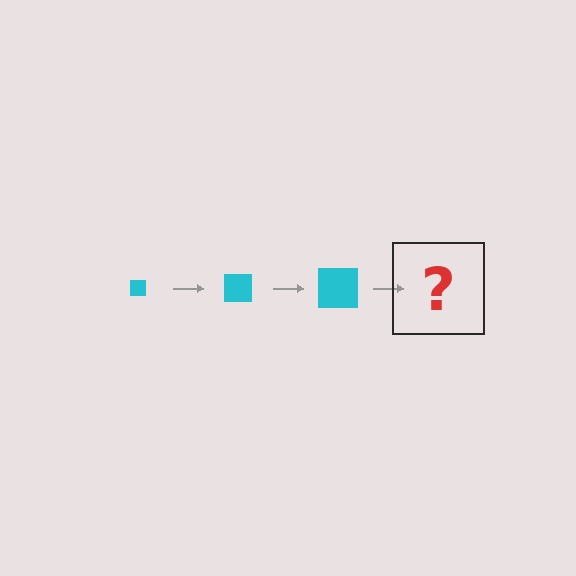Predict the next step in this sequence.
The next step is a cyan square, larger than the previous one.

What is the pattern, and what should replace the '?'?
The pattern is that the square gets progressively larger each step. The '?' should be a cyan square, larger than the previous one.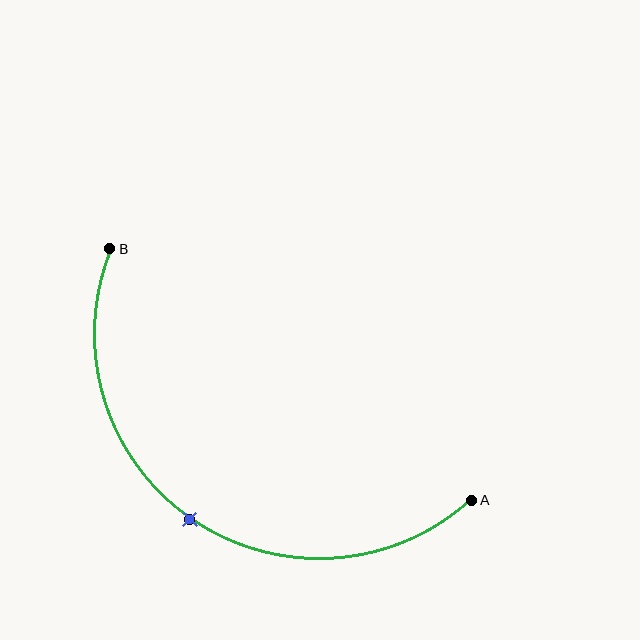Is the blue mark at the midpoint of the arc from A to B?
Yes. The blue mark lies on the arc at equal arc-length from both A and B — it is the arc midpoint.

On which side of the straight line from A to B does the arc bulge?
The arc bulges below and to the left of the straight line connecting A and B.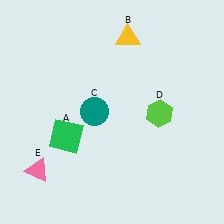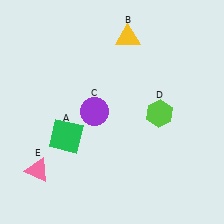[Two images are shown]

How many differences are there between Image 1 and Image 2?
There is 1 difference between the two images.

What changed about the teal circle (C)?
In Image 1, C is teal. In Image 2, it changed to purple.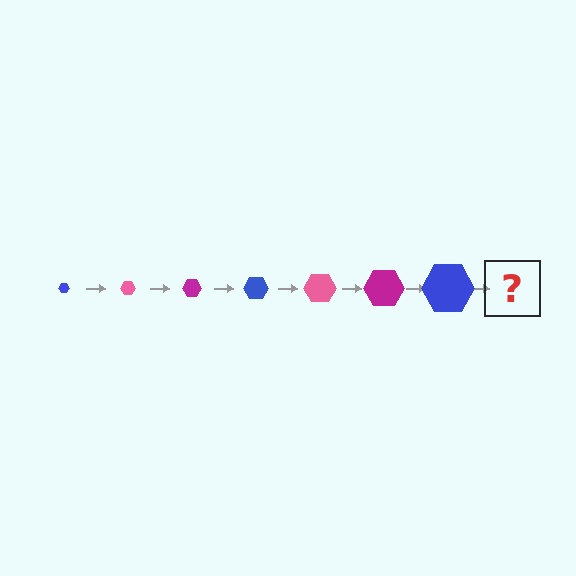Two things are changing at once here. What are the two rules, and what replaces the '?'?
The two rules are that the hexagon grows larger each step and the color cycles through blue, pink, and magenta. The '?' should be a pink hexagon, larger than the previous one.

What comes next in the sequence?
The next element should be a pink hexagon, larger than the previous one.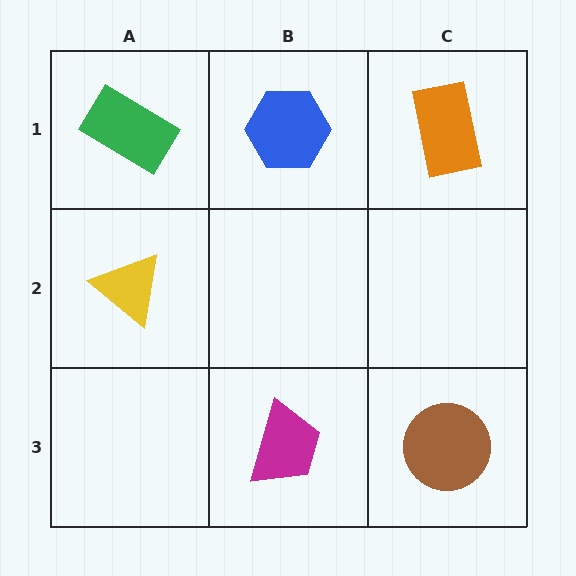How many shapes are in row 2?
1 shape.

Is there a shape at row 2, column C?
No, that cell is empty.